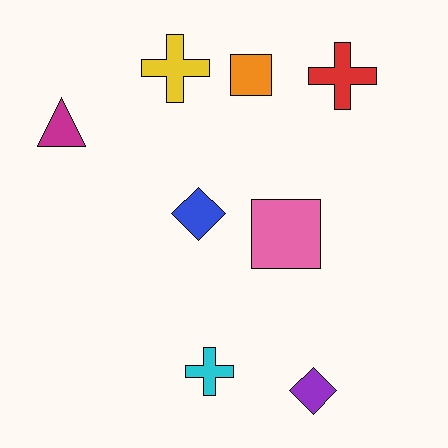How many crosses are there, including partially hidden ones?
There are 3 crosses.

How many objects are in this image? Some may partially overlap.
There are 8 objects.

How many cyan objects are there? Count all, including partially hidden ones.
There is 1 cyan object.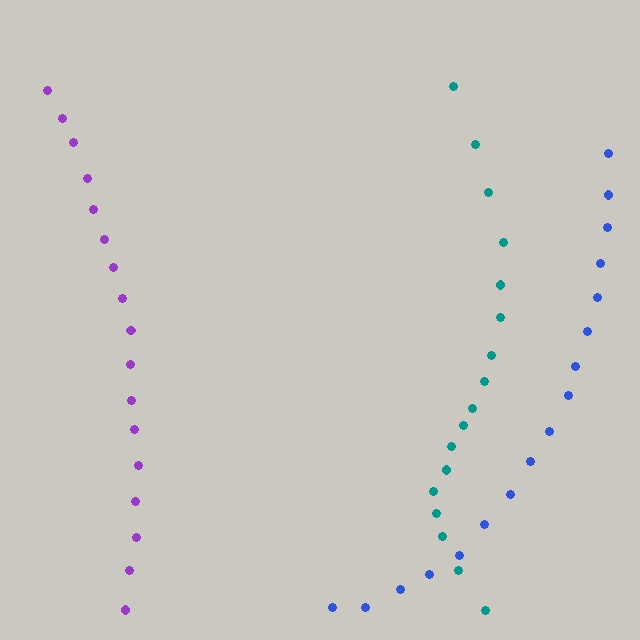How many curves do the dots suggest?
There are 3 distinct paths.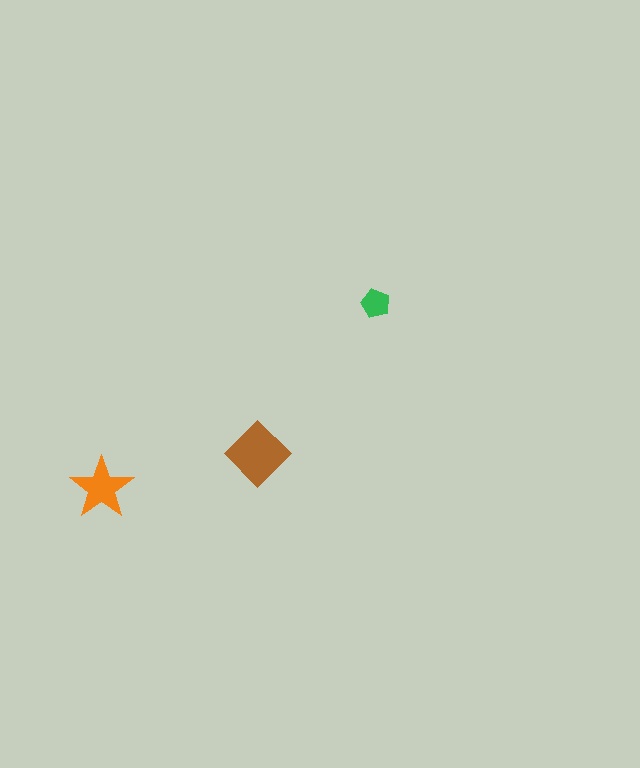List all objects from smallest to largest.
The green pentagon, the orange star, the brown diamond.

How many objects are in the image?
There are 3 objects in the image.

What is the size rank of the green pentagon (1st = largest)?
3rd.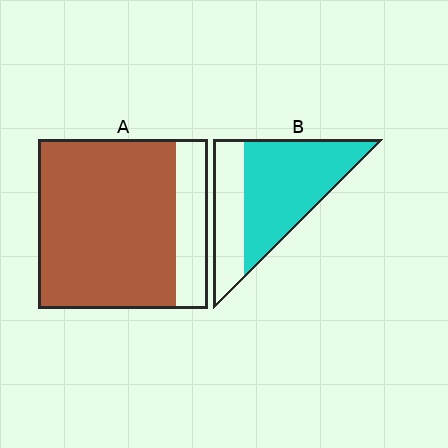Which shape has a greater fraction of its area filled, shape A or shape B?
Shape A.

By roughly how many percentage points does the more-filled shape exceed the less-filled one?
By roughly 15 percentage points (A over B).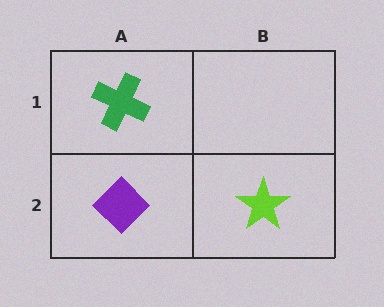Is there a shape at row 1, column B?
No, that cell is empty.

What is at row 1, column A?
A green cross.